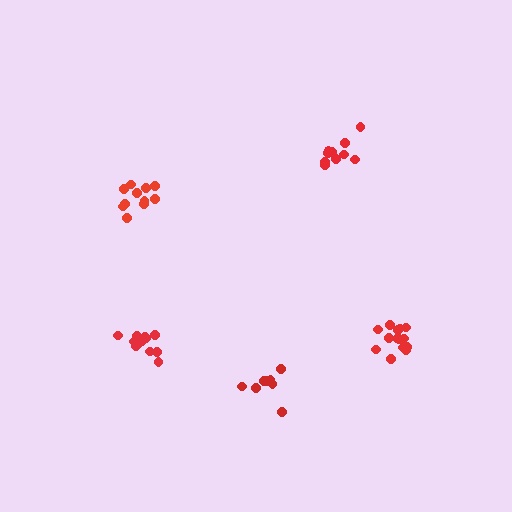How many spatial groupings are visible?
There are 5 spatial groupings.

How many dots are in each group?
Group 1: 14 dots, Group 2: 11 dots, Group 3: 10 dots, Group 4: 8 dots, Group 5: 13 dots (56 total).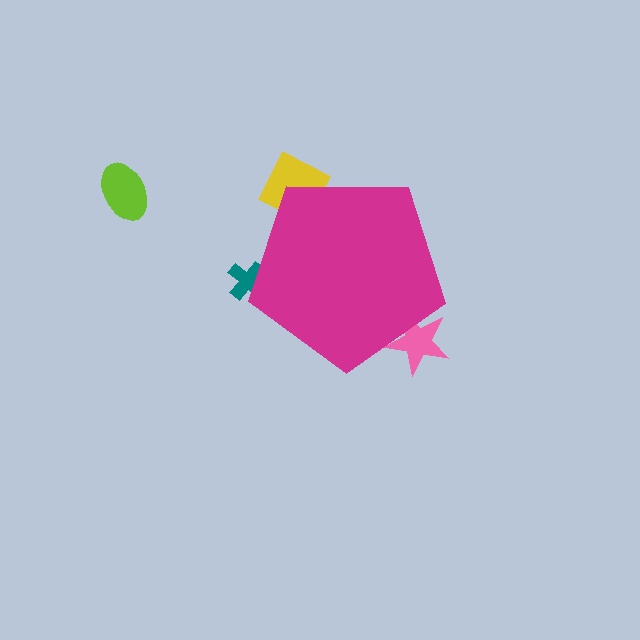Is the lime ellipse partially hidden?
No, the lime ellipse is fully visible.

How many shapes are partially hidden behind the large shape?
3 shapes are partially hidden.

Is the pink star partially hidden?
Yes, the pink star is partially hidden behind the magenta pentagon.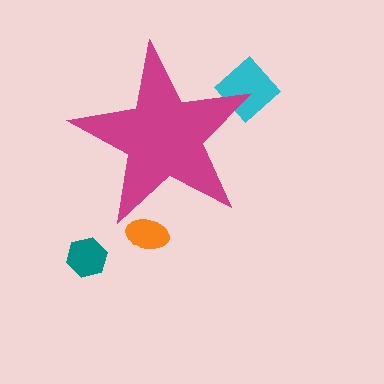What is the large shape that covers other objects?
A magenta star.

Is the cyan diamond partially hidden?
Yes, the cyan diamond is partially hidden behind the magenta star.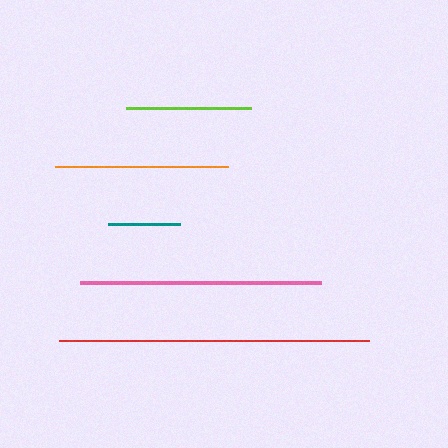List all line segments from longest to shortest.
From longest to shortest: red, pink, orange, lime, teal.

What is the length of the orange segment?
The orange segment is approximately 173 pixels long.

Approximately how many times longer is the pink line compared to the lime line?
The pink line is approximately 1.9 times the length of the lime line.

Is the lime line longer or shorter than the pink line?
The pink line is longer than the lime line.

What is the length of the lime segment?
The lime segment is approximately 125 pixels long.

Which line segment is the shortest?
The teal line is the shortest at approximately 72 pixels.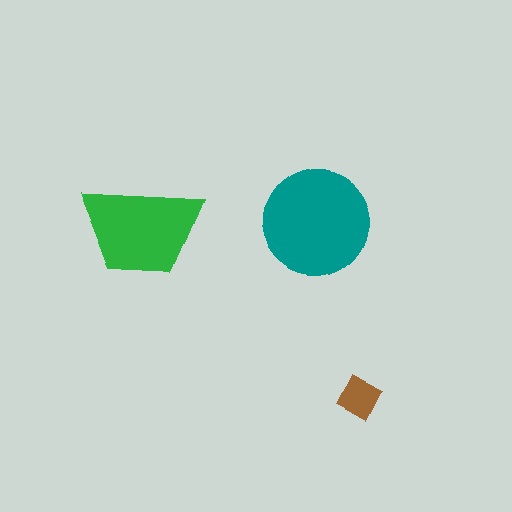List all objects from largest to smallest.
The teal circle, the green trapezoid, the brown diamond.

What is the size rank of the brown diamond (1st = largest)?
3rd.